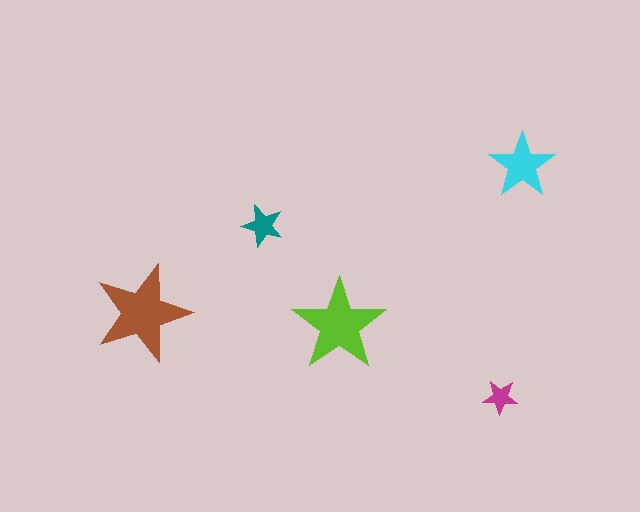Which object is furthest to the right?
The cyan star is rightmost.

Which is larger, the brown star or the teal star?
The brown one.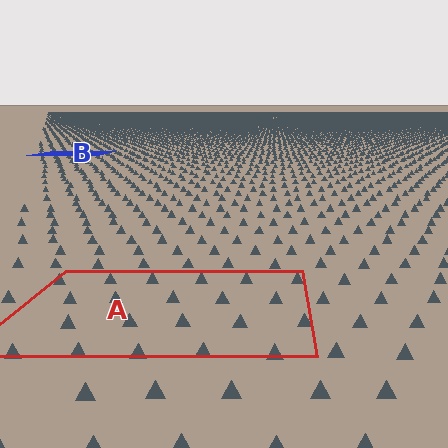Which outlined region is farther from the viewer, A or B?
Region B is farther from the viewer — the texture elements inside it appear smaller and more densely packed.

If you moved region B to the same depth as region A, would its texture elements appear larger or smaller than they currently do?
They would appear larger. At a closer depth, the same texture elements are projected at a bigger on-screen size.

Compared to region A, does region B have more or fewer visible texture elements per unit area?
Region B has more texture elements per unit area — they are packed more densely because it is farther away.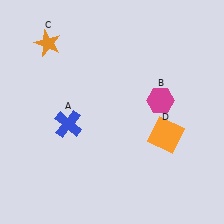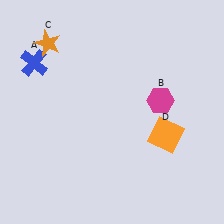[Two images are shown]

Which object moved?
The blue cross (A) moved up.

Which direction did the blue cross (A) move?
The blue cross (A) moved up.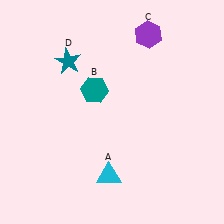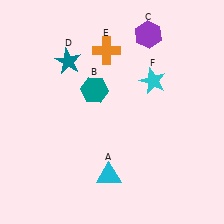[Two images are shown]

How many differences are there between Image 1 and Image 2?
There are 2 differences between the two images.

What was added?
An orange cross (E), a cyan star (F) were added in Image 2.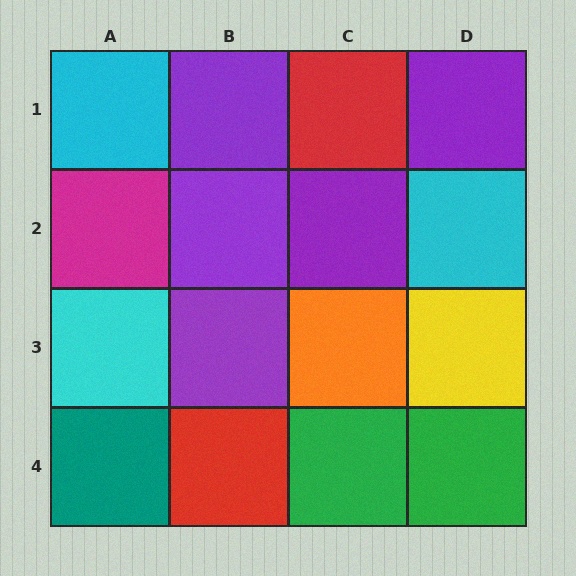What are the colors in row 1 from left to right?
Cyan, purple, red, purple.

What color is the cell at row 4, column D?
Green.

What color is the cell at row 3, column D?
Yellow.